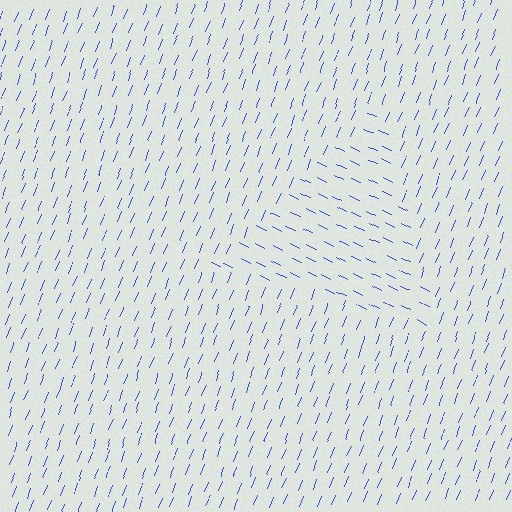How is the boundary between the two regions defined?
The boundary is defined purely by a change in line orientation (approximately 85 degrees difference). All lines are the same color and thickness.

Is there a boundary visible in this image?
Yes, there is a texture boundary formed by a change in line orientation.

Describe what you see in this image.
The image is filled with small blue line segments. A triangle region in the image has lines oriented differently from the surrounding lines, creating a visible texture boundary.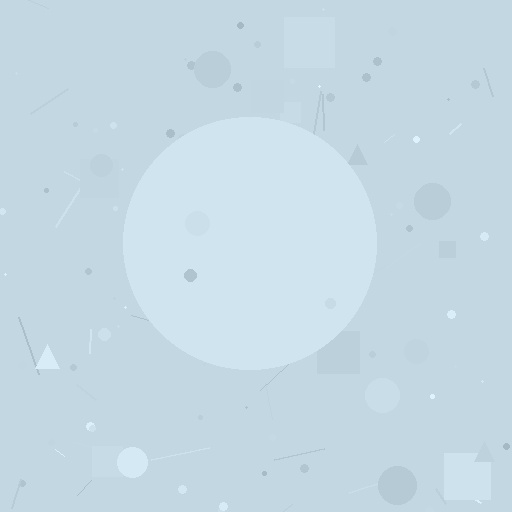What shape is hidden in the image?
A circle is hidden in the image.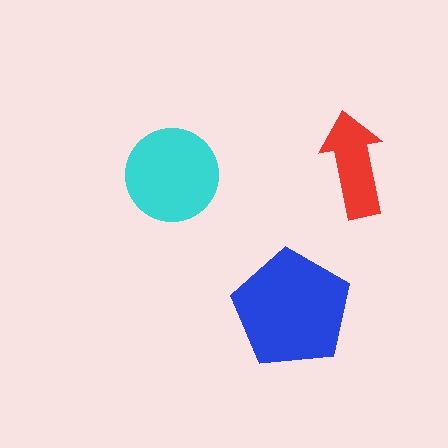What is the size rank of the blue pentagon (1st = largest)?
1st.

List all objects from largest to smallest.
The blue pentagon, the cyan circle, the red arrow.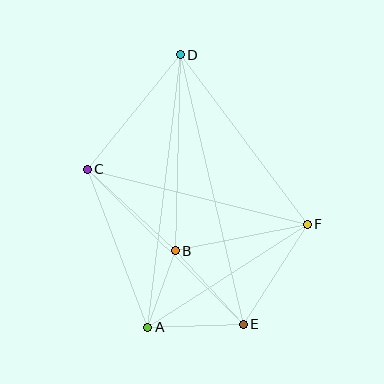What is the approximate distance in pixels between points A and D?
The distance between A and D is approximately 274 pixels.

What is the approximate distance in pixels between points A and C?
The distance between A and C is approximately 169 pixels.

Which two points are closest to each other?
Points A and B are closest to each other.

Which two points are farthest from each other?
Points D and E are farthest from each other.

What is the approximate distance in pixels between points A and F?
The distance between A and F is approximately 190 pixels.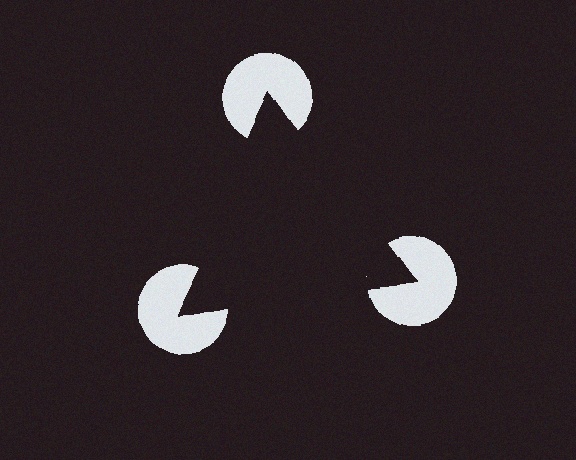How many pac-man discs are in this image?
There are 3 — one at each vertex of the illusory triangle.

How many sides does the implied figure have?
3 sides.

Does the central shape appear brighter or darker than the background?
It typically appears slightly darker than the background, even though no actual brightness change is drawn.